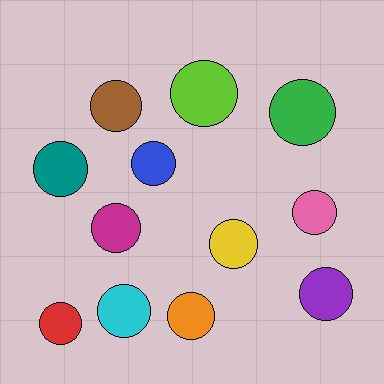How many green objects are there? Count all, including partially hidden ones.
There is 1 green object.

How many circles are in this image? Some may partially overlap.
There are 12 circles.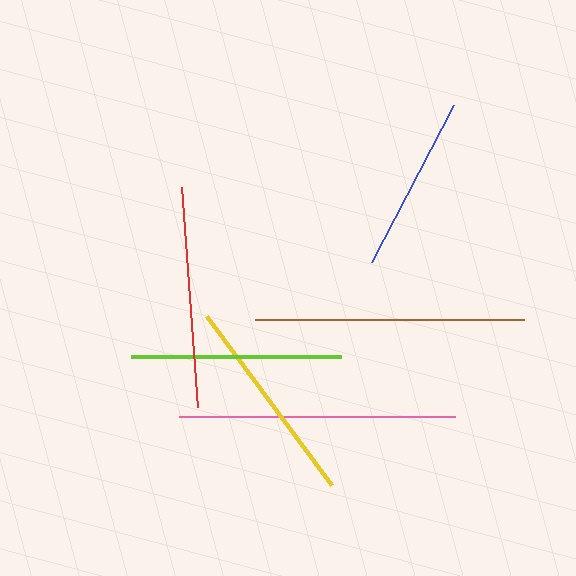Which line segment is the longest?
The pink line is the longest at approximately 276 pixels.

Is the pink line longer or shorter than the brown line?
The pink line is longer than the brown line.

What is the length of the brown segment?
The brown segment is approximately 268 pixels long.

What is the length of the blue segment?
The blue segment is approximately 177 pixels long.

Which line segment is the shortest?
The blue line is the shortest at approximately 177 pixels.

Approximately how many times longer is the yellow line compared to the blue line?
The yellow line is approximately 1.2 times the length of the blue line.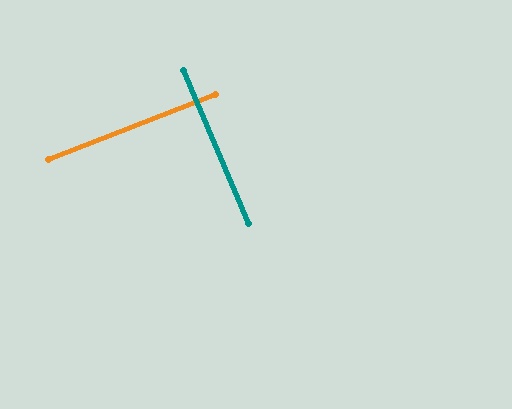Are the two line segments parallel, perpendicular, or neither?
Perpendicular — they meet at approximately 88°.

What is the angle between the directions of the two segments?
Approximately 88 degrees.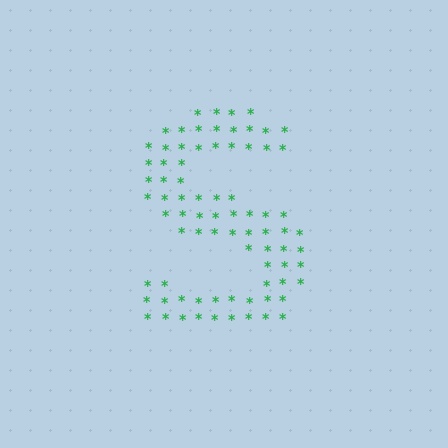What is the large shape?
The large shape is the letter S.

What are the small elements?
The small elements are asterisks.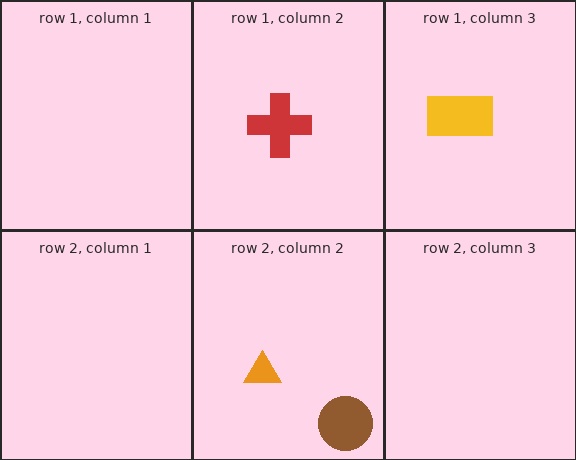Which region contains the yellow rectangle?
The row 1, column 3 region.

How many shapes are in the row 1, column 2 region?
1.